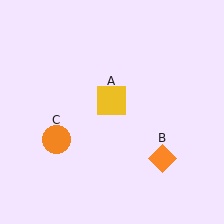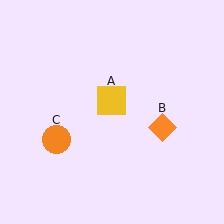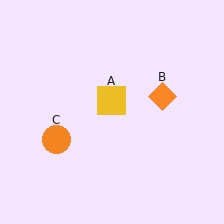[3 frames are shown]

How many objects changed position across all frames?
1 object changed position: orange diamond (object B).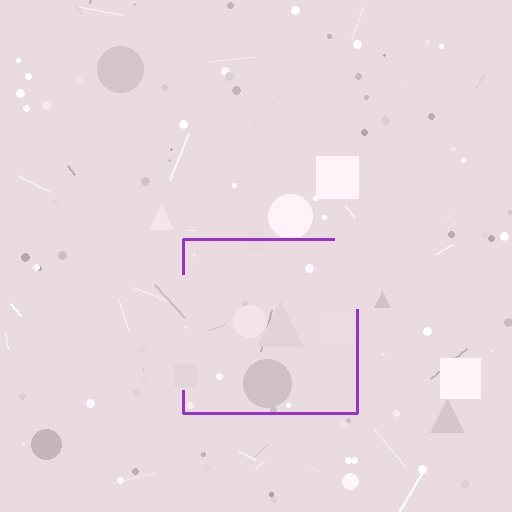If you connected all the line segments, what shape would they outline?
They would outline a square.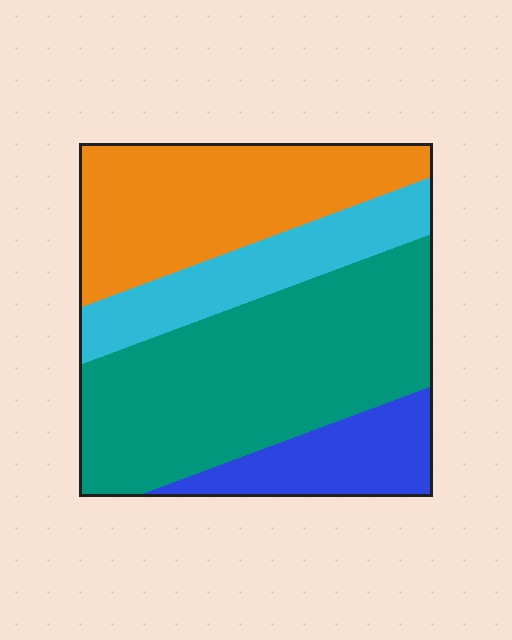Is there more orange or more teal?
Teal.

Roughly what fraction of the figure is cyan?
Cyan takes up less than a quarter of the figure.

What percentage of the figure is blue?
Blue takes up about one eighth (1/8) of the figure.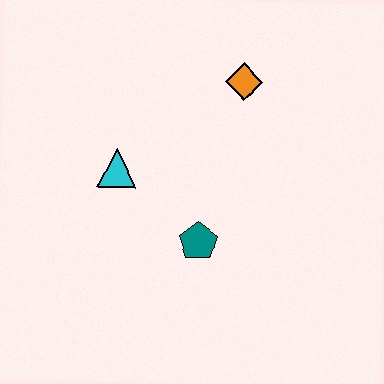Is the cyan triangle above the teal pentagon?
Yes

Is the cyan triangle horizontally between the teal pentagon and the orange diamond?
No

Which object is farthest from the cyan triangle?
The orange diamond is farthest from the cyan triangle.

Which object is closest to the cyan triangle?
The teal pentagon is closest to the cyan triangle.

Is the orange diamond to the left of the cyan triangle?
No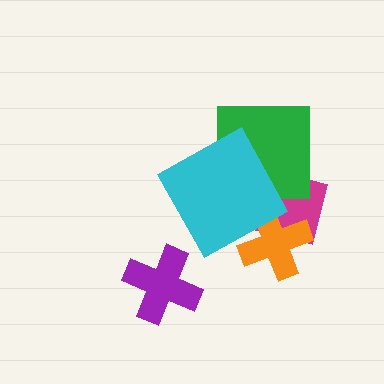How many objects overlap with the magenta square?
3 objects overlap with the magenta square.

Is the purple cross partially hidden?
No, no other shape covers it.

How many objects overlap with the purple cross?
0 objects overlap with the purple cross.